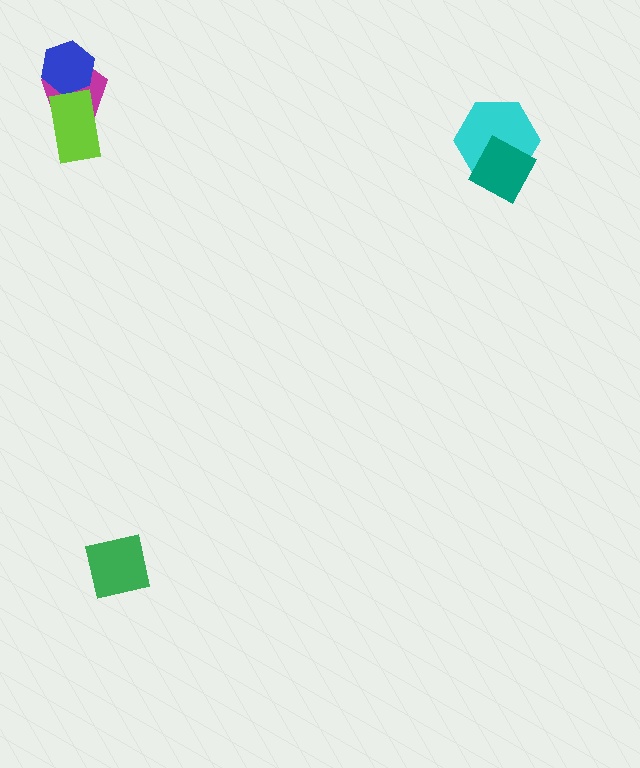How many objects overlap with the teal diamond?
1 object overlaps with the teal diamond.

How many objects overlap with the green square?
0 objects overlap with the green square.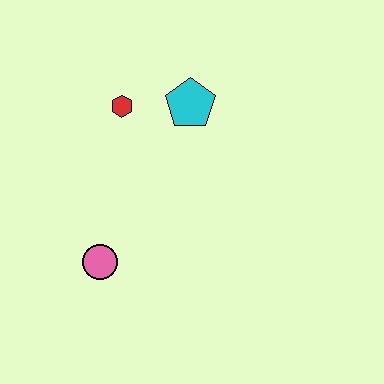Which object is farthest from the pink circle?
The cyan pentagon is farthest from the pink circle.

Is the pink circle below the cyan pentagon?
Yes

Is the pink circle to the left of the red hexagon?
Yes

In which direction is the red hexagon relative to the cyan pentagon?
The red hexagon is to the left of the cyan pentagon.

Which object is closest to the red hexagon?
The cyan pentagon is closest to the red hexagon.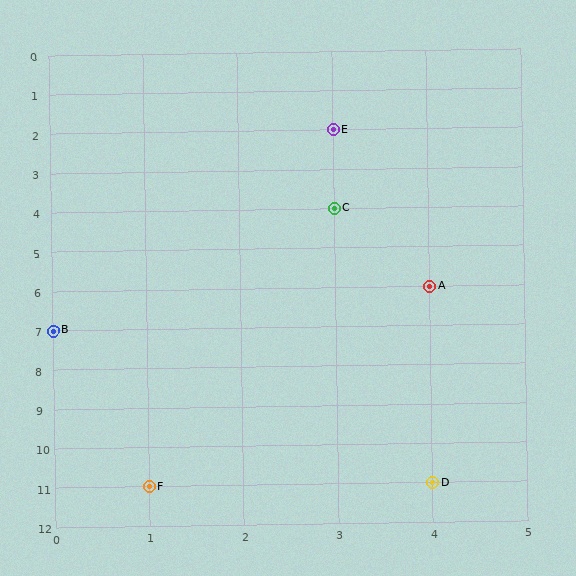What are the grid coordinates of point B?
Point B is at grid coordinates (0, 7).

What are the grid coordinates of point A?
Point A is at grid coordinates (4, 6).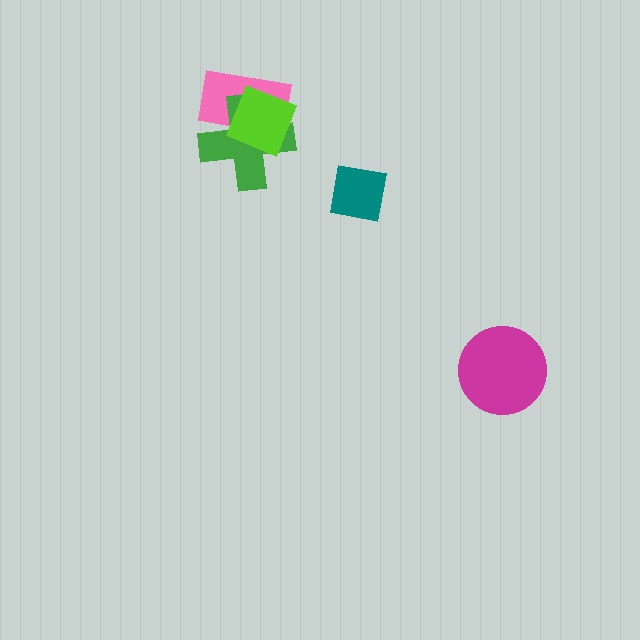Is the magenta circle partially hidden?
No, no other shape covers it.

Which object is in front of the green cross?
The lime square is in front of the green cross.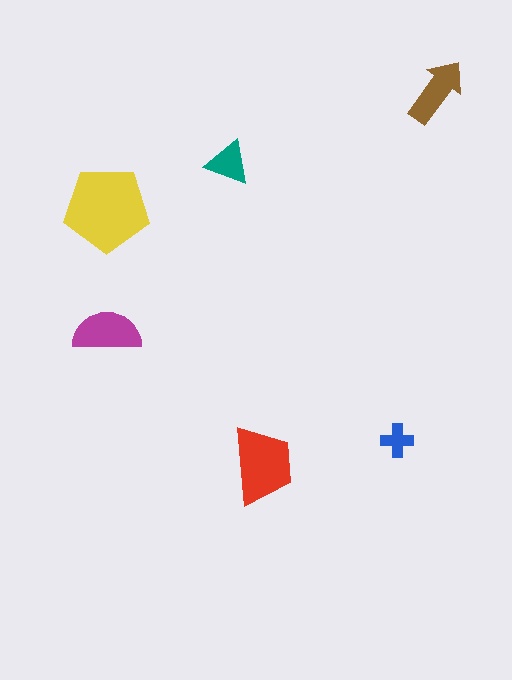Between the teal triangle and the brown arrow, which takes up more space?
The brown arrow.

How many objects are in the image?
There are 6 objects in the image.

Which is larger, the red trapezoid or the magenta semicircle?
The red trapezoid.